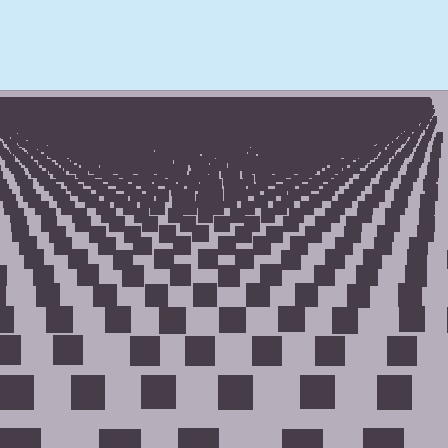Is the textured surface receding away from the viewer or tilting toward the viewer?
The surface is receding away from the viewer. Texture elements get smaller and denser toward the top.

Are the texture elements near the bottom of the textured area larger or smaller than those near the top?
Larger. Near the bottom, elements are closer to the viewer and appear at a bigger on-screen size.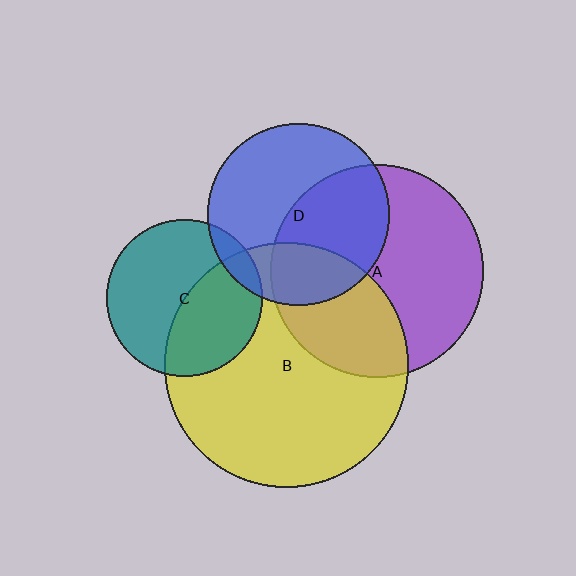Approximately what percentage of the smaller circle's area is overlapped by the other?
Approximately 35%.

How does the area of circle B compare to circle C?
Approximately 2.4 times.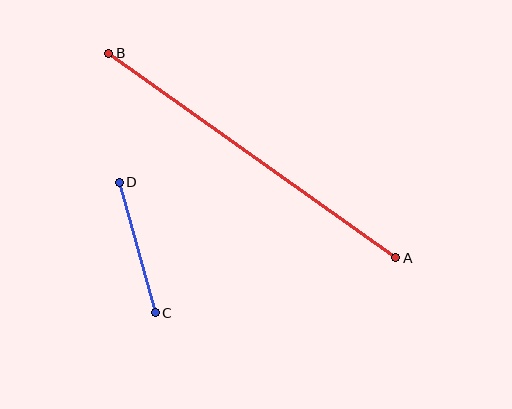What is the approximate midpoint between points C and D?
The midpoint is at approximately (137, 247) pixels.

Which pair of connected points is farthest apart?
Points A and B are farthest apart.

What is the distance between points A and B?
The distance is approximately 352 pixels.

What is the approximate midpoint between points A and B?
The midpoint is at approximately (252, 156) pixels.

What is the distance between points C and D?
The distance is approximately 135 pixels.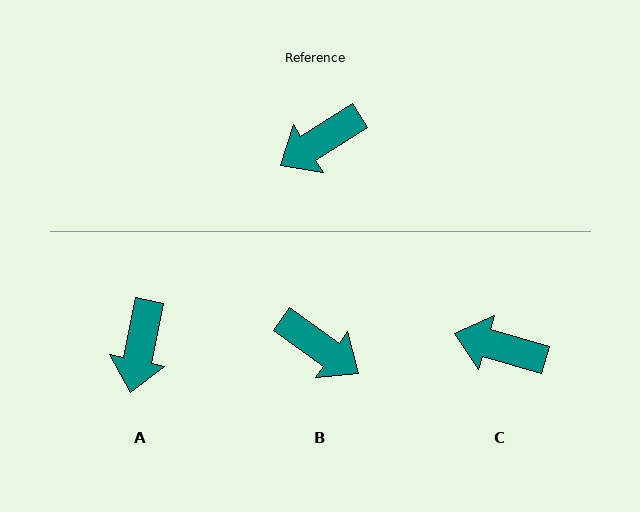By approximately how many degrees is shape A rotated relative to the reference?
Approximately 46 degrees counter-clockwise.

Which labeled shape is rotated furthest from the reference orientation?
B, about 112 degrees away.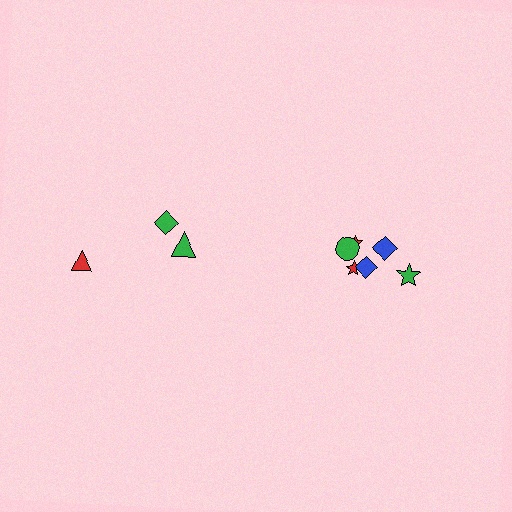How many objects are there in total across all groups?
There are 9 objects.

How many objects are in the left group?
There are 3 objects.